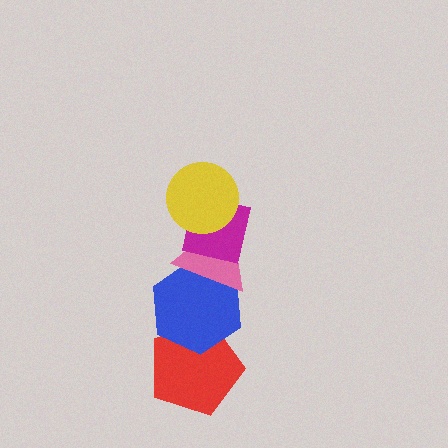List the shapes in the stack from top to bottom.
From top to bottom: the yellow circle, the magenta square, the pink triangle, the blue hexagon, the red pentagon.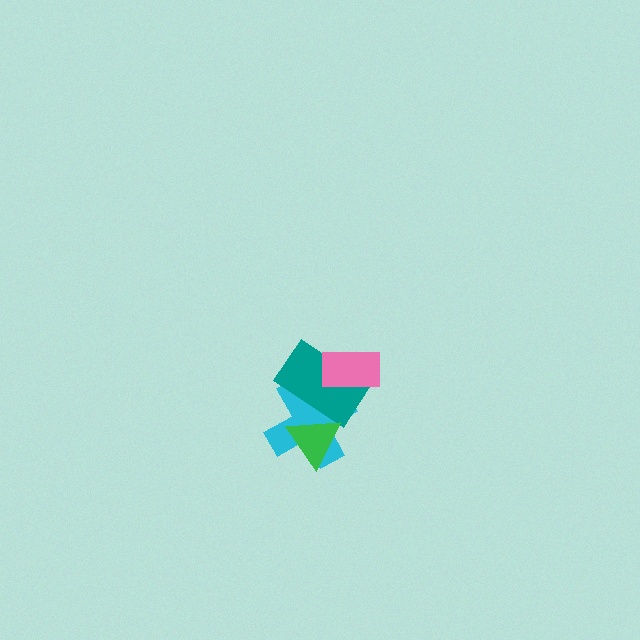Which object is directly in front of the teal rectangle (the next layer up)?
The green triangle is directly in front of the teal rectangle.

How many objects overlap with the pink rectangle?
2 objects overlap with the pink rectangle.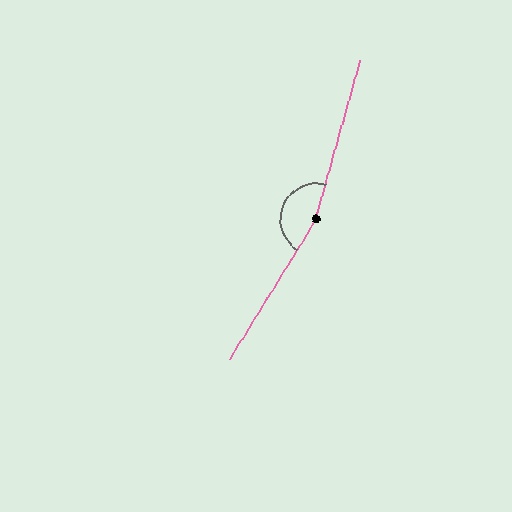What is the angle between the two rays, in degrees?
Approximately 164 degrees.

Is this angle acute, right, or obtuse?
It is obtuse.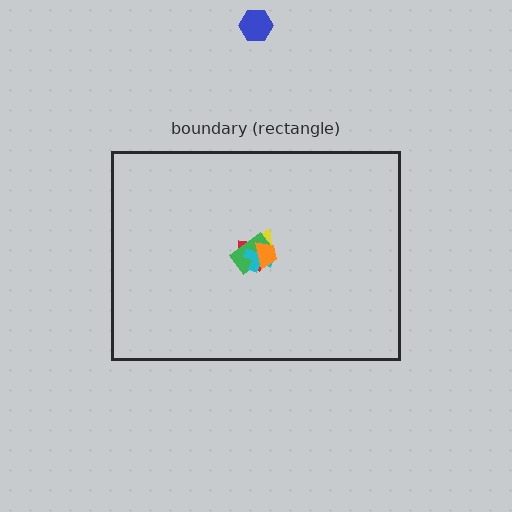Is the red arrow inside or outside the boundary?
Inside.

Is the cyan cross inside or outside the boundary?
Inside.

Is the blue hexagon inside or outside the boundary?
Outside.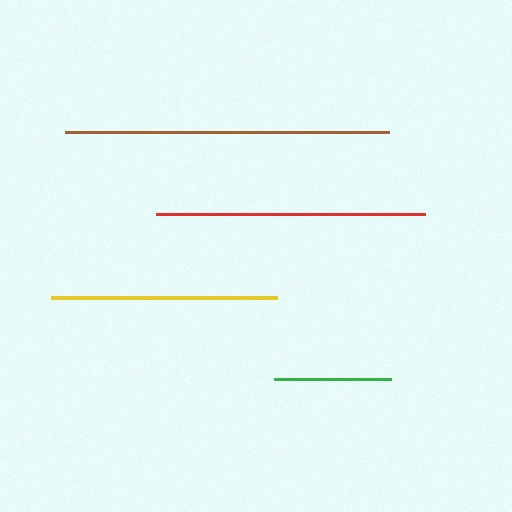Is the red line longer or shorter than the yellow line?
The red line is longer than the yellow line.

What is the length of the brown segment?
The brown segment is approximately 324 pixels long.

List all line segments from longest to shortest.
From longest to shortest: brown, red, yellow, green.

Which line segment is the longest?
The brown line is the longest at approximately 324 pixels.